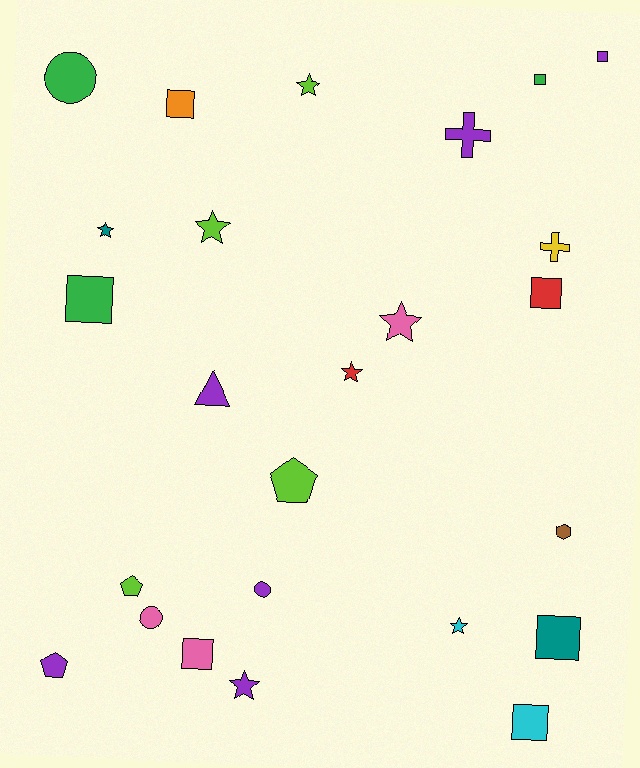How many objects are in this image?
There are 25 objects.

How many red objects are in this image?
There are 2 red objects.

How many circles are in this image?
There are 3 circles.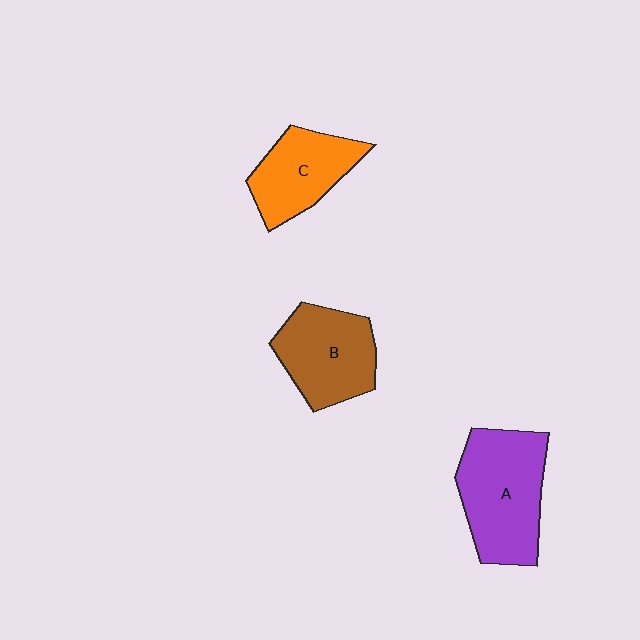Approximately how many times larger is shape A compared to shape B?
Approximately 1.2 times.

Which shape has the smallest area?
Shape C (orange).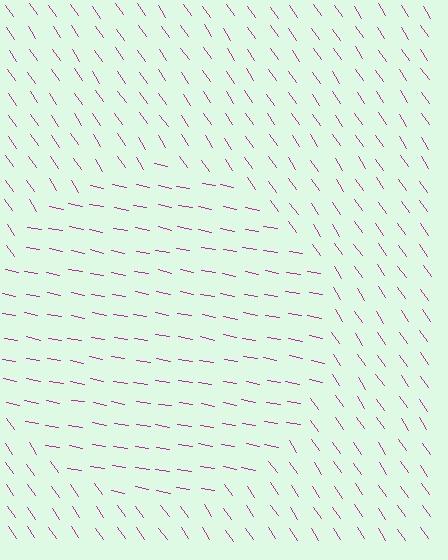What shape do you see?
I see a circle.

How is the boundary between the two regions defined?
The boundary is defined purely by a change in line orientation (approximately 45 degrees difference). All lines are the same color and thickness.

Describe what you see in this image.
The image is filled with small magenta line segments. A circle region in the image has lines oriented differently from the surrounding lines, creating a visible texture boundary.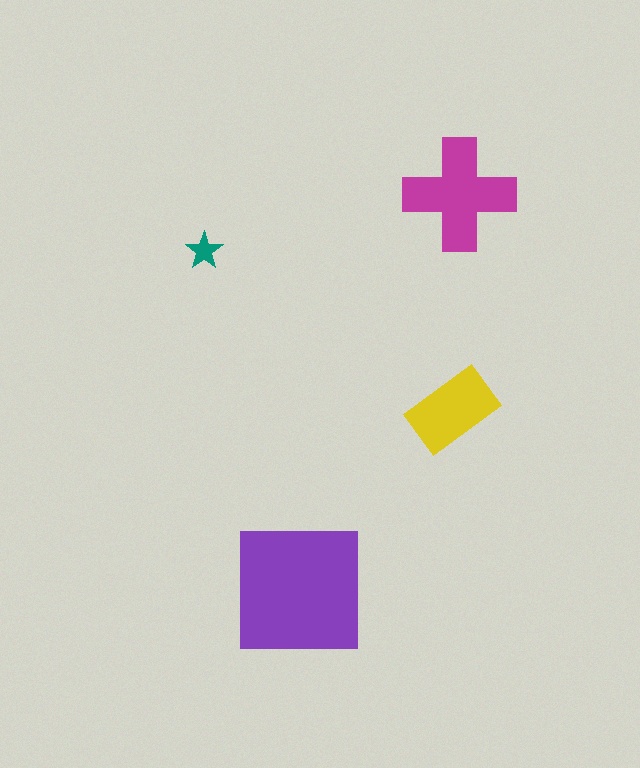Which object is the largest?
The purple square.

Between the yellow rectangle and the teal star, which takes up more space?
The yellow rectangle.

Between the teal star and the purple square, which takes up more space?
The purple square.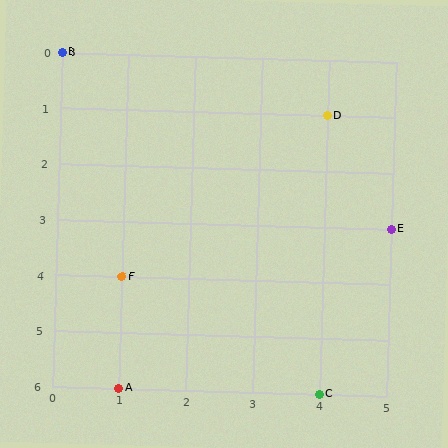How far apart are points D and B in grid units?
Points D and B are 4 columns and 1 row apart (about 4.1 grid units diagonally).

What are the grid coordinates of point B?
Point B is at grid coordinates (0, 0).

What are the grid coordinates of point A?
Point A is at grid coordinates (1, 6).